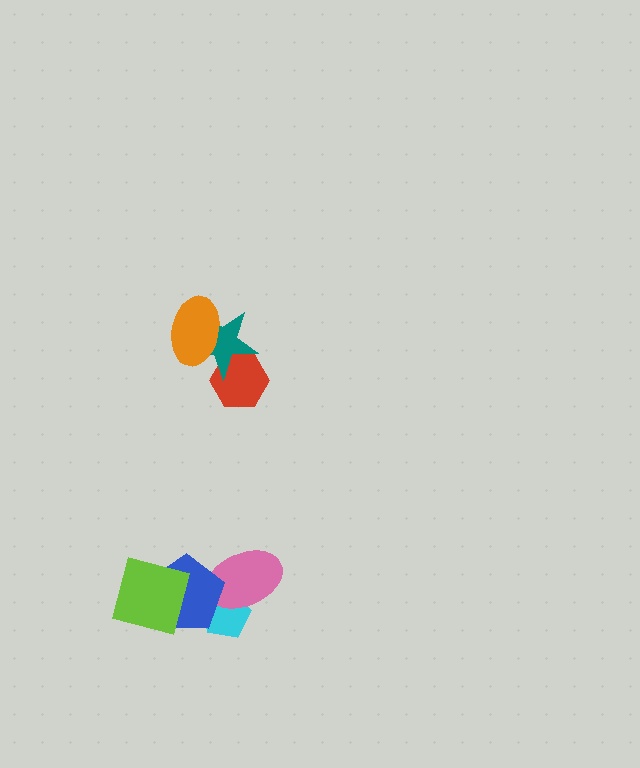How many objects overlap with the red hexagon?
1 object overlaps with the red hexagon.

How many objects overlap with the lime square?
1 object overlaps with the lime square.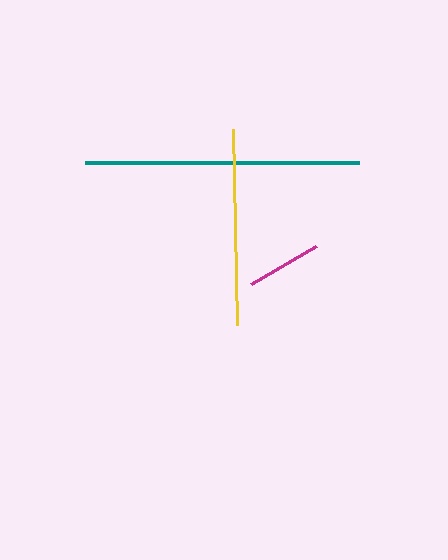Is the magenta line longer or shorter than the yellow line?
The yellow line is longer than the magenta line.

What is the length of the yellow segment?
The yellow segment is approximately 197 pixels long.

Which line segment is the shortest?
The magenta line is the shortest at approximately 75 pixels.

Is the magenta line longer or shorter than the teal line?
The teal line is longer than the magenta line.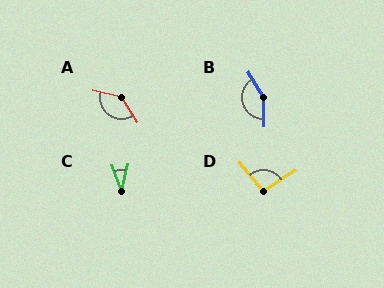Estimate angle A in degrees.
Approximately 134 degrees.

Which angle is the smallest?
C, at approximately 32 degrees.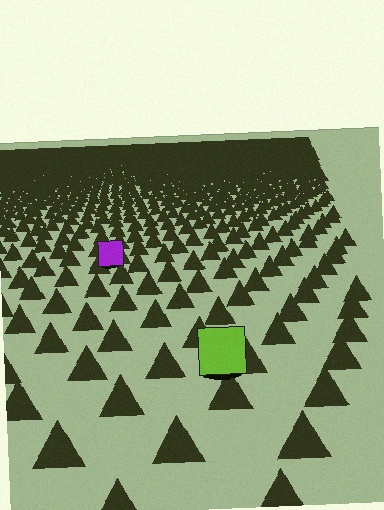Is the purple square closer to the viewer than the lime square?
No. The lime square is closer — you can tell from the texture gradient: the ground texture is coarser near it.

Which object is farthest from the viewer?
The purple square is farthest from the viewer. It appears smaller and the ground texture around it is denser.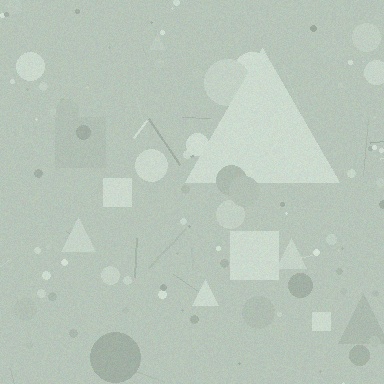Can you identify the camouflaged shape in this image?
The camouflaged shape is a triangle.